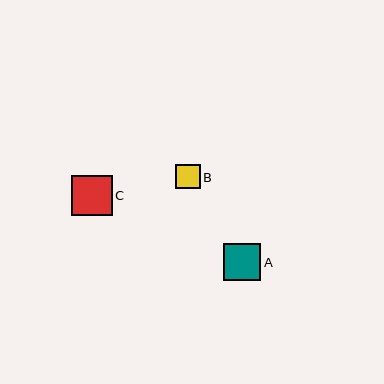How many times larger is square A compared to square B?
Square A is approximately 1.5 times the size of square B.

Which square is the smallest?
Square B is the smallest with a size of approximately 24 pixels.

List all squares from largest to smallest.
From largest to smallest: C, A, B.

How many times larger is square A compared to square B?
Square A is approximately 1.5 times the size of square B.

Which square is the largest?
Square C is the largest with a size of approximately 40 pixels.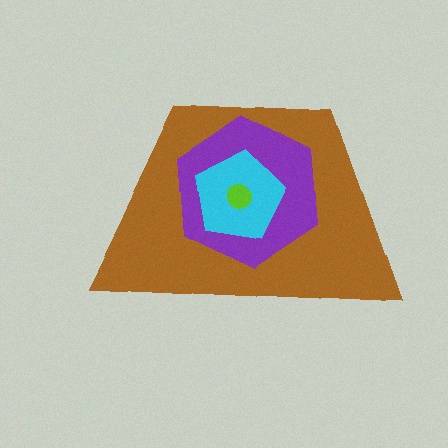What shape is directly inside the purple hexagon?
The cyan pentagon.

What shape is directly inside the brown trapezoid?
The purple hexagon.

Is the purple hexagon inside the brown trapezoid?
Yes.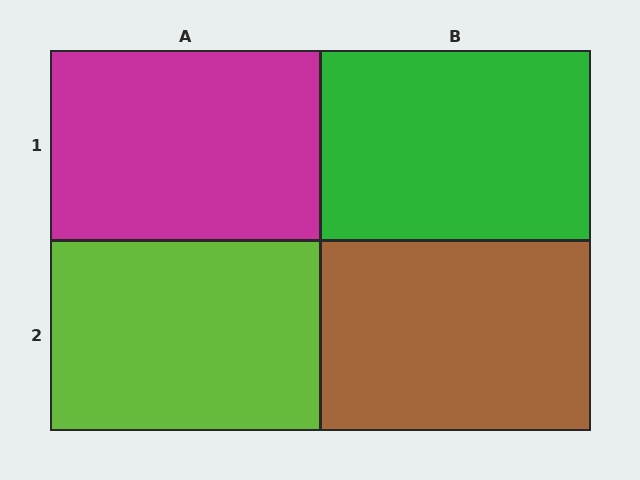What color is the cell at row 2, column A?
Lime.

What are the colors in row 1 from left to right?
Magenta, green.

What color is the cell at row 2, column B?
Brown.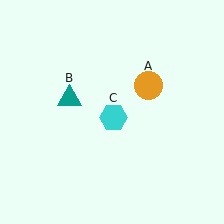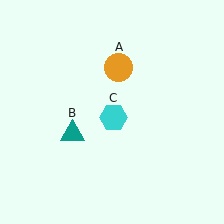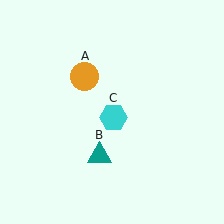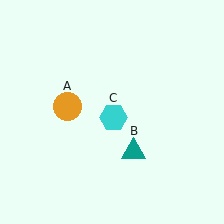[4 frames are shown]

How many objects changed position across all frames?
2 objects changed position: orange circle (object A), teal triangle (object B).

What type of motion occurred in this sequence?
The orange circle (object A), teal triangle (object B) rotated counterclockwise around the center of the scene.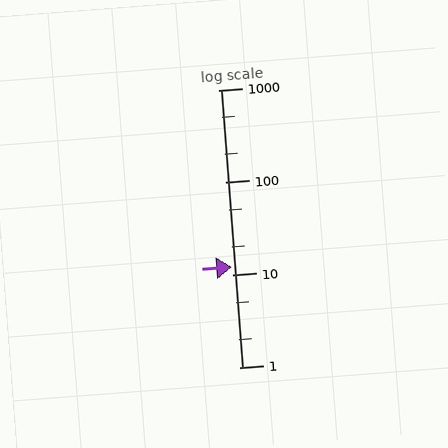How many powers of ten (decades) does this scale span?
The scale spans 3 decades, from 1 to 1000.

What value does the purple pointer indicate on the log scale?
The pointer indicates approximately 12.